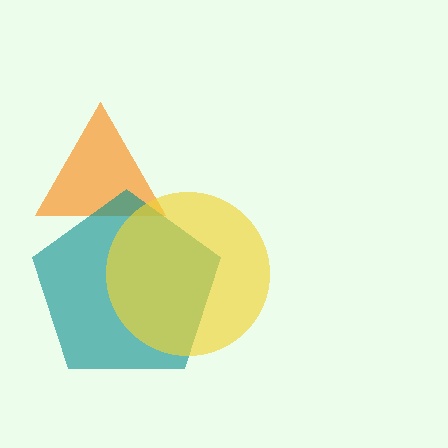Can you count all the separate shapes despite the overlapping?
Yes, there are 3 separate shapes.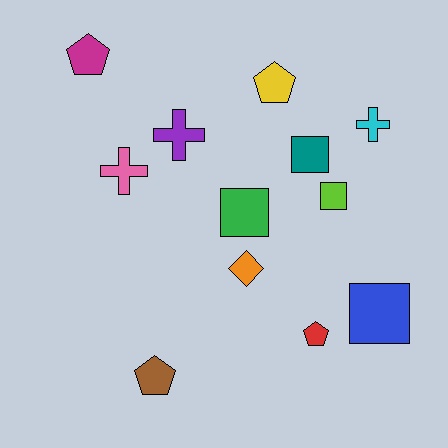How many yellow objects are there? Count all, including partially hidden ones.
There is 1 yellow object.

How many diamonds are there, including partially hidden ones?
There is 1 diamond.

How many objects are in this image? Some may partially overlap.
There are 12 objects.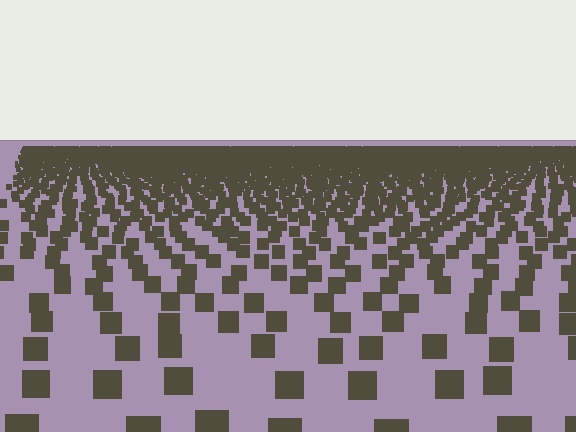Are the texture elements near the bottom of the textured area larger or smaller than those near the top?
Larger. Near the bottom, elements are closer to the viewer and appear at a bigger on-screen size.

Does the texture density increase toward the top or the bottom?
Density increases toward the top.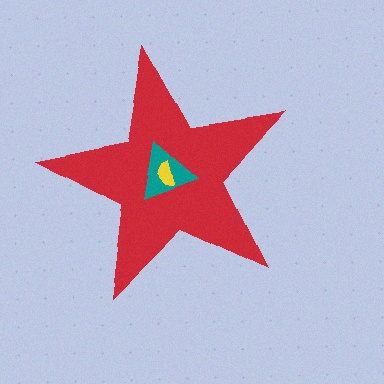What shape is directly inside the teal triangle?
The yellow semicircle.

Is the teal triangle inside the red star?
Yes.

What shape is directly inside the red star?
The teal triangle.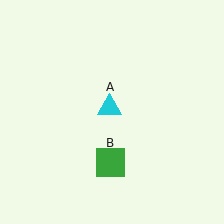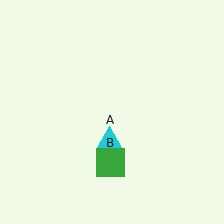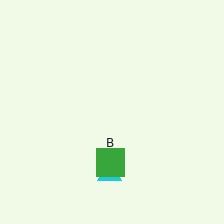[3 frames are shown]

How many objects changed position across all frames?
1 object changed position: cyan triangle (object A).